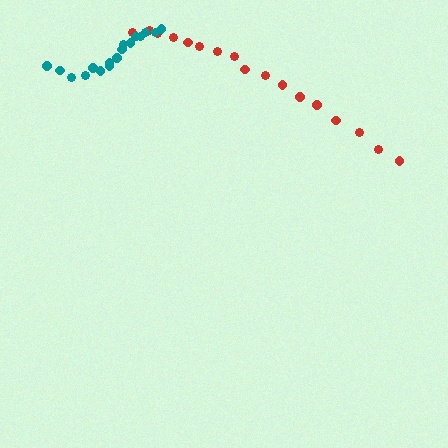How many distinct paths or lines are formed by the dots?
There are 2 distinct paths.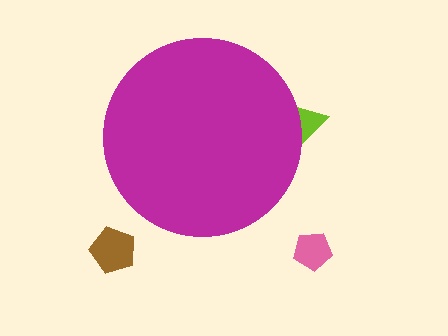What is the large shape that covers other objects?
A magenta circle.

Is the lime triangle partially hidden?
Yes, the lime triangle is partially hidden behind the magenta circle.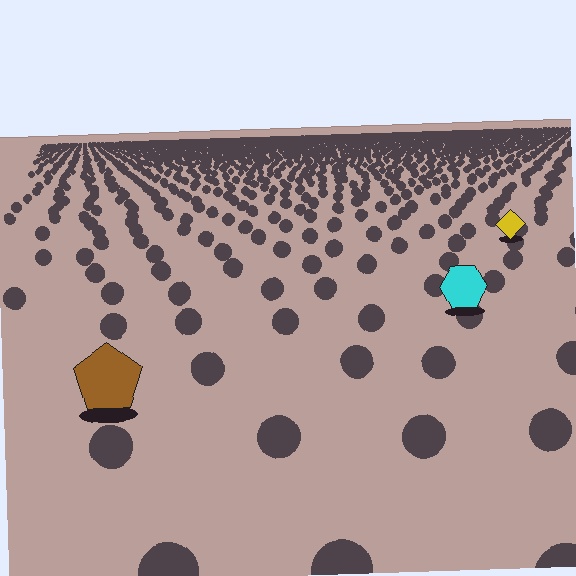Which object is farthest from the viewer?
The yellow diamond is farthest from the viewer. It appears smaller and the ground texture around it is denser.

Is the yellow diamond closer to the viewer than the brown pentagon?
No. The brown pentagon is closer — you can tell from the texture gradient: the ground texture is coarser near it.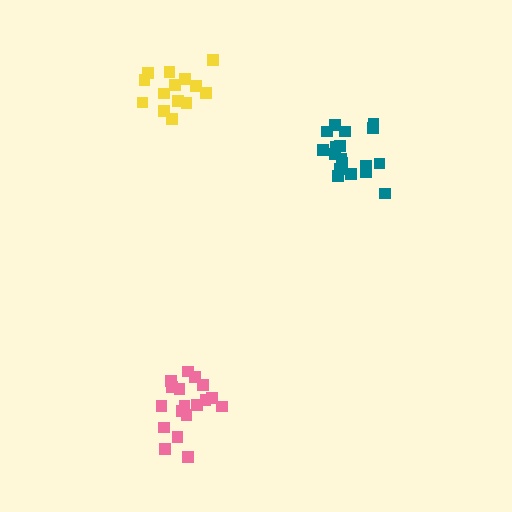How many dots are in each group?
Group 1: 18 dots, Group 2: 14 dots, Group 3: 18 dots (50 total).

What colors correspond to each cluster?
The clusters are colored: teal, yellow, pink.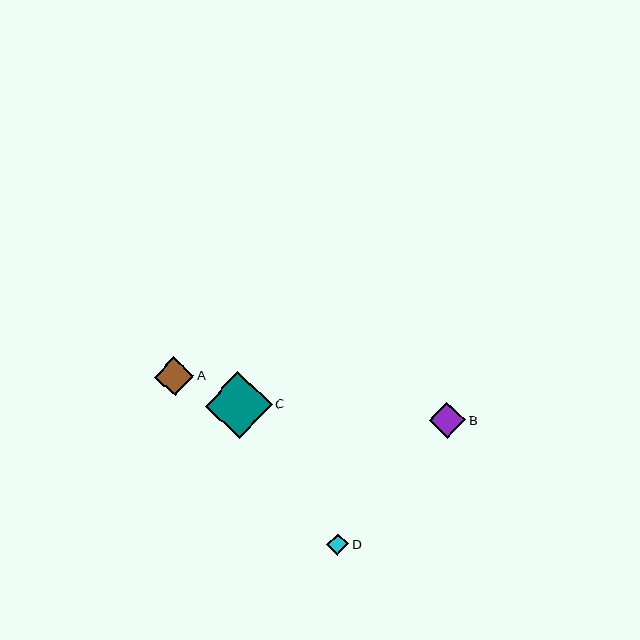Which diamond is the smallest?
Diamond D is the smallest with a size of approximately 22 pixels.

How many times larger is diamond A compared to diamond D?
Diamond A is approximately 1.8 times the size of diamond D.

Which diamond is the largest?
Diamond C is the largest with a size of approximately 66 pixels.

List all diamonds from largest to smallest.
From largest to smallest: C, A, B, D.